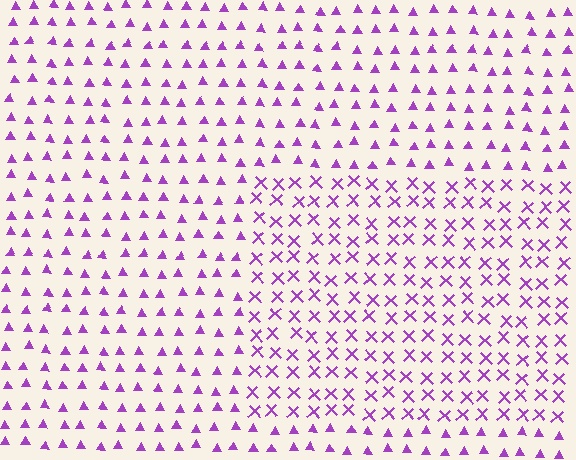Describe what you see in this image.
The image is filled with small purple elements arranged in a uniform grid. A rectangle-shaped region contains X marks, while the surrounding area contains triangles. The boundary is defined purely by the change in element shape.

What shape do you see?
I see a rectangle.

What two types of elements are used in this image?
The image uses X marks inside the rectangle region and triangles outside it.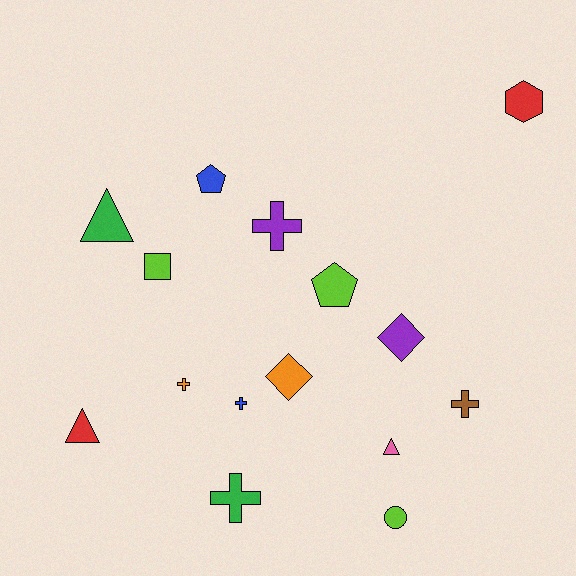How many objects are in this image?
There are 15 objects.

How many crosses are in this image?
There are 5 crosses.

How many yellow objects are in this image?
There are no yellow objects.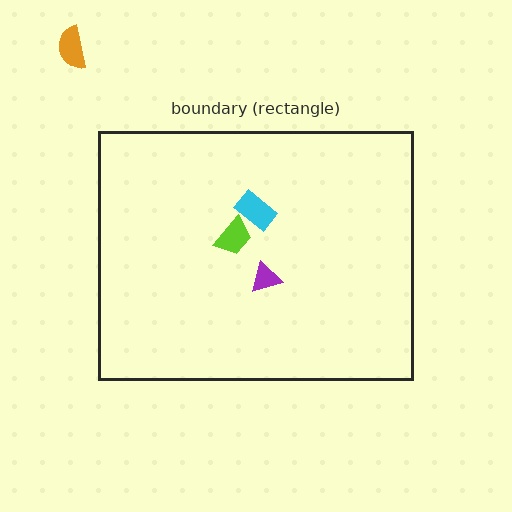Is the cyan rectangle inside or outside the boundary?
Inside.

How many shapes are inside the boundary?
3 inside, 1 outside.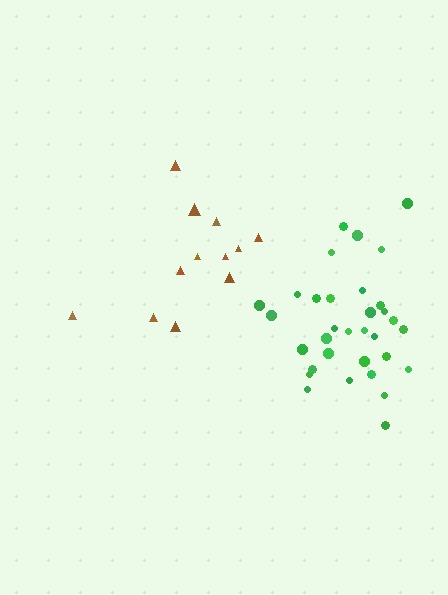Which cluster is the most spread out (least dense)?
Brown.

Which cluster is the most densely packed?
Green.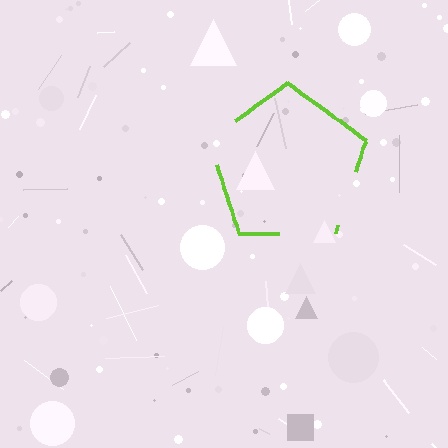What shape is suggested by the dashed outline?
The dashed outline suggests a pentagon.